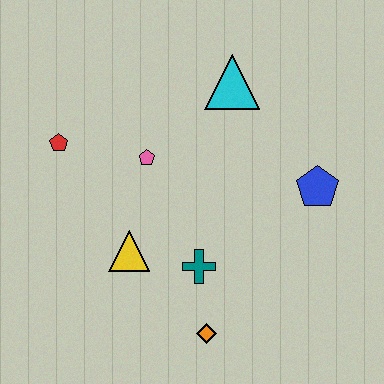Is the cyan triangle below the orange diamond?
No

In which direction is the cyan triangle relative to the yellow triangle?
The cyan triangle is above the yellow triangle.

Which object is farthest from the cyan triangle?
The orange diamond is farthest from the cyan triangle.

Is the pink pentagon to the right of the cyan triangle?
No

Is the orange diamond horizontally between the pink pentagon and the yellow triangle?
No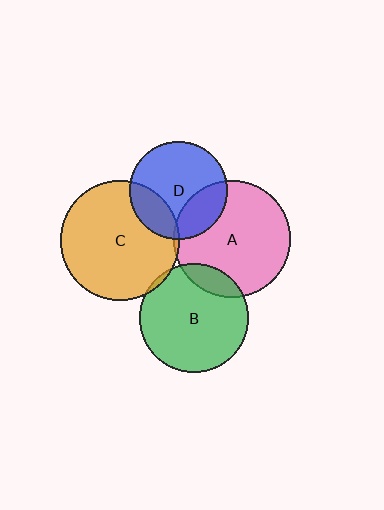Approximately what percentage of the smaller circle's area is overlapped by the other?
Approximately 25%.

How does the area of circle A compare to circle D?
Approximately 1.4 times.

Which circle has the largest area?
Circle C (orange).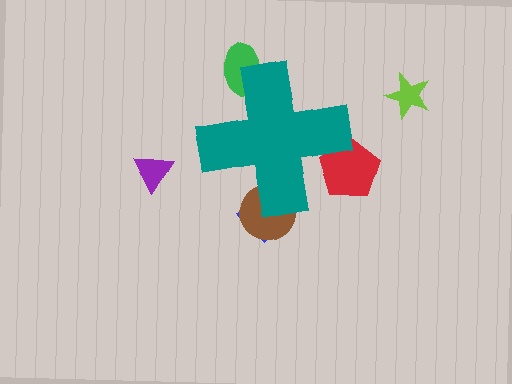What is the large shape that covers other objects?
A teal cross.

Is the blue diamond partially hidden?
Yes, the blue diamond is partially hidden behind the teal cross.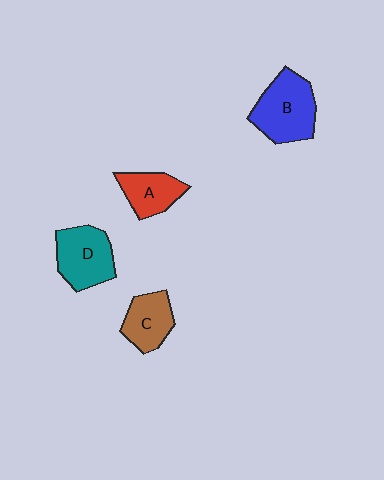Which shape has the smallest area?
Shape A (red).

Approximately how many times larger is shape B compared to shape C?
Approximately 1.5 times.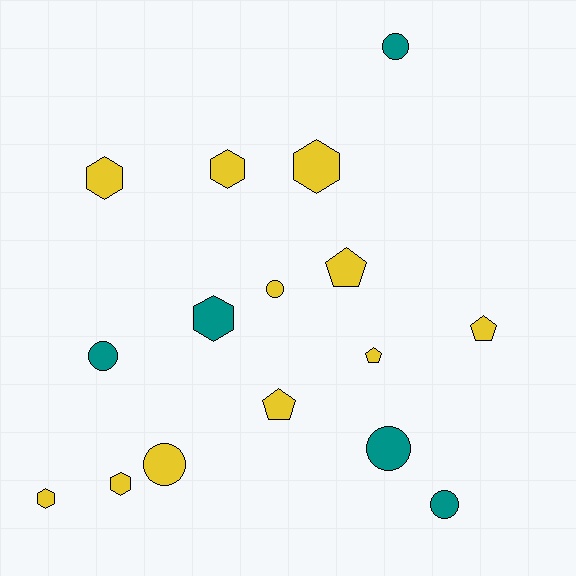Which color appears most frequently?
Yellow, with 11 objects.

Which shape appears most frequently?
Circle, with 6 objects.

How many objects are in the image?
There are 16 objects.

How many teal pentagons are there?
There are no teal pentagons.